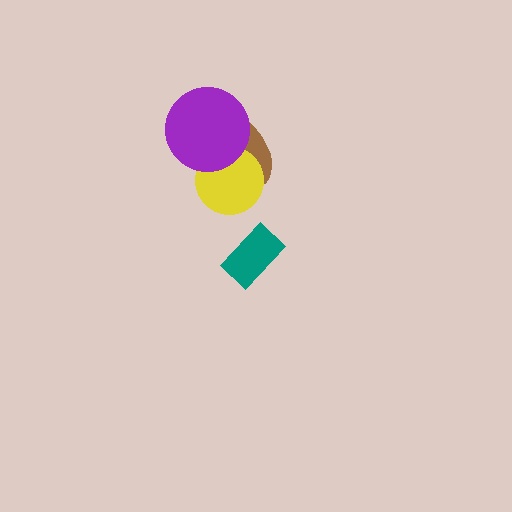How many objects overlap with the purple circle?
2 objects overlap with the purple circle.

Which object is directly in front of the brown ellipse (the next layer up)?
The yellow circle is directly in front of the brown ellipse.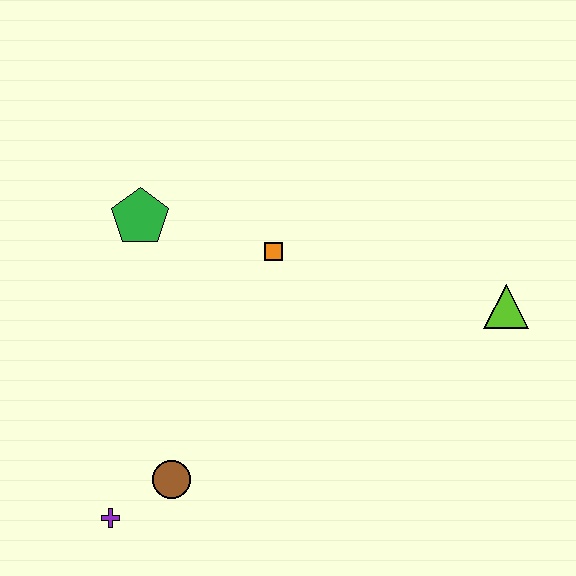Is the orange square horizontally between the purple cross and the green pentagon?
No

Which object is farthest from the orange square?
The purple cross is farthest from the orange square.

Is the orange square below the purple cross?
No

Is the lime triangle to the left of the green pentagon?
No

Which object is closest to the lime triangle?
The orange square is closest to the lime triangle.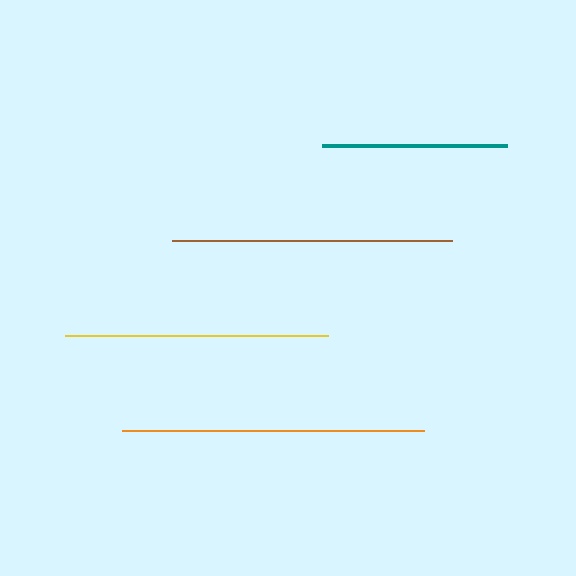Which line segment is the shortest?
The teal line is the shortest at approximately 185 pixels.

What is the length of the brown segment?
The brown segment is approximately 280 pixels long.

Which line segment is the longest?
The orange line is the longest at approximately 302 pixels.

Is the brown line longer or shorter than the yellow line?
The brown line is longer than the yellow line.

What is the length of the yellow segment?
The yellow segment is approximately 263 pixels long.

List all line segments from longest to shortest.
From longest to shortest: orange, brown, yellow, teal.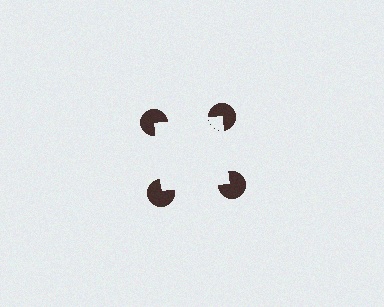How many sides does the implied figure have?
4 sides.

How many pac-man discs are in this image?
There are 4 — one at each vertex of the illusory square.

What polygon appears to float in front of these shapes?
An illusory square — its edges are inferred from the aligned wedge cuts in the pac-man discs, not physically drawn.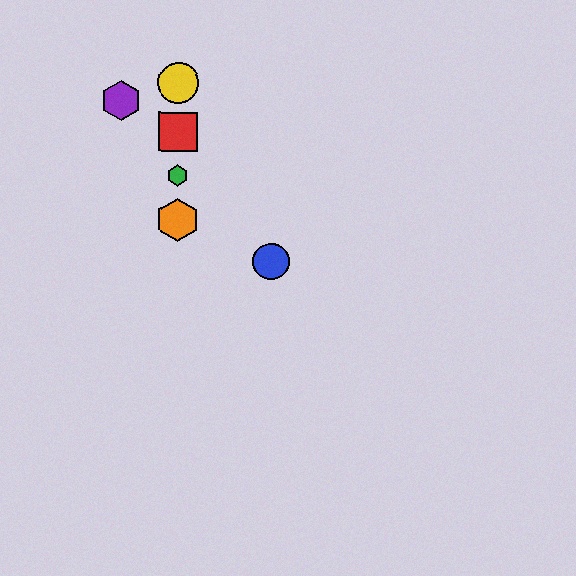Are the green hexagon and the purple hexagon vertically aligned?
No, the green hexagon is at x≈178 and the purple hexagon is at x≈121.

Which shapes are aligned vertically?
The red square, the green hexagon, the yellow circle, the orange hexagon are aligned vertically.